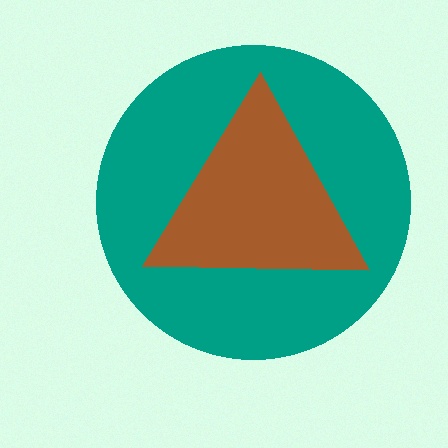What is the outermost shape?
The teal circle.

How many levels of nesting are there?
2.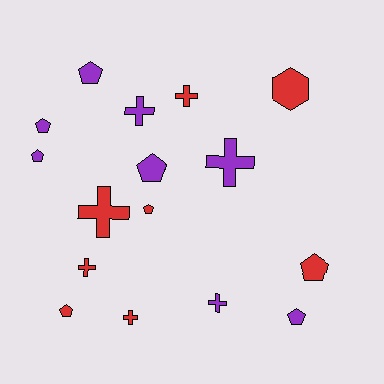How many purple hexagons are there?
There are no purple hexagons.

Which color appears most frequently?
Red, with 8 objects.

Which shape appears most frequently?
Pentagon, with 8 objects.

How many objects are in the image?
There are 16 objects.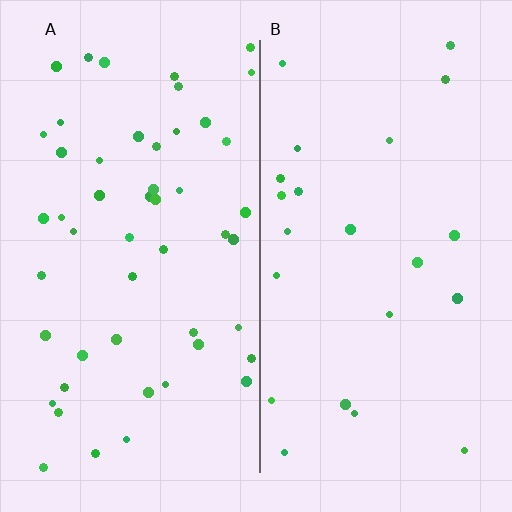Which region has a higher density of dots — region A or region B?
A (the left).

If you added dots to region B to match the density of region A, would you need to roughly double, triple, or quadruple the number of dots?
Approximately double.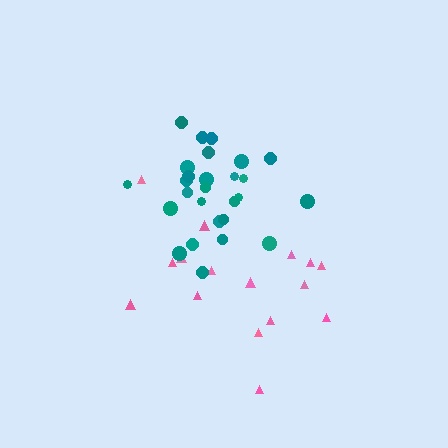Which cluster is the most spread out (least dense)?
Pink.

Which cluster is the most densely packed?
Teal.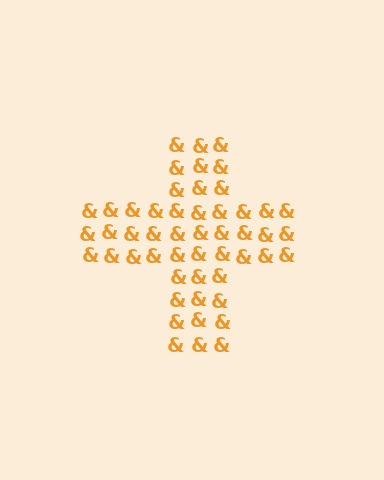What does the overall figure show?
The overall figure shows a cross.